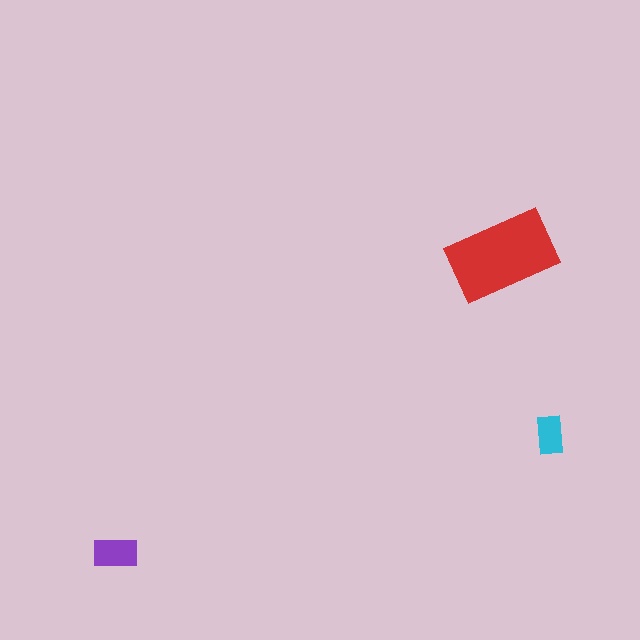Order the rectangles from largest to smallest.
the red one, the purple one, the cyan one.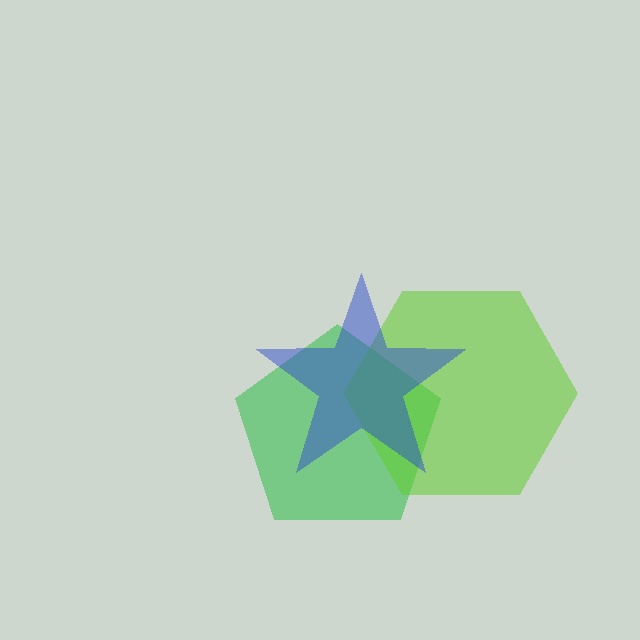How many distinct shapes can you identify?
There are 3 distinct shapes: a green pentagon, a lime hexagon, a blue star.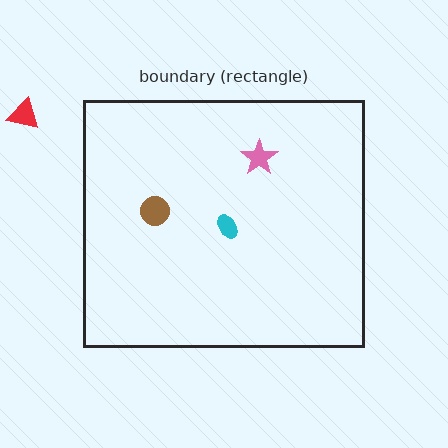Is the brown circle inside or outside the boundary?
Inside.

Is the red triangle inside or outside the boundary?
Outside.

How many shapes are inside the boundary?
3 inside, 1 outside.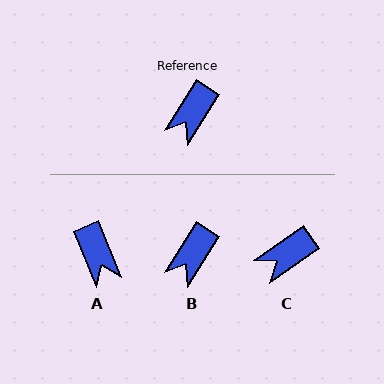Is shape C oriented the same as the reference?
No, it is off by about 23 degrees.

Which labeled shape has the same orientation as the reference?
B.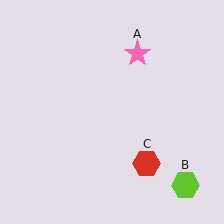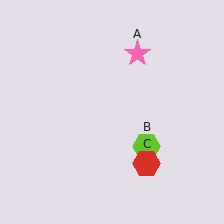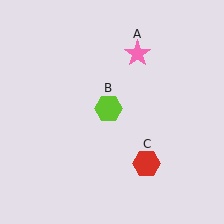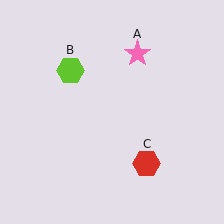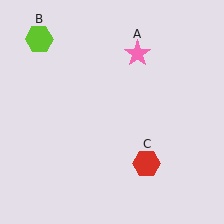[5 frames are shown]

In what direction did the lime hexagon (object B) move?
The lime hexagon (object B) moved up and to the left.